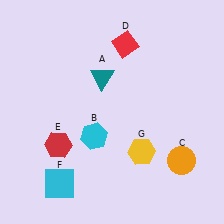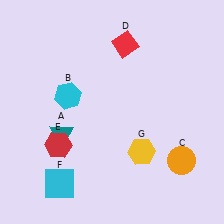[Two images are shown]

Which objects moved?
The objects that moved are: the teal triangle (A), the cyan hexagon (B).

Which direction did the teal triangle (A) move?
The teal triangle (A) moved down.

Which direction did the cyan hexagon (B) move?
The cyan hexagon (B) moved up.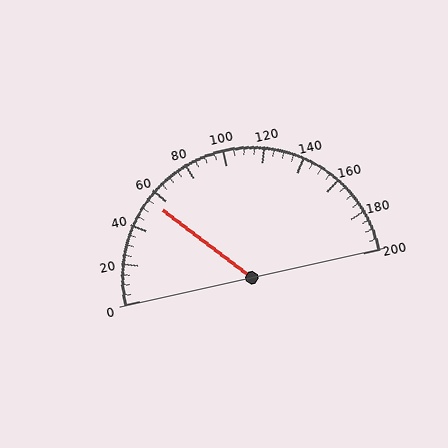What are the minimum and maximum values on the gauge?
The gauge ranges from 0 to 200.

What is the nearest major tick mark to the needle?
The nearest major tick mark is 60.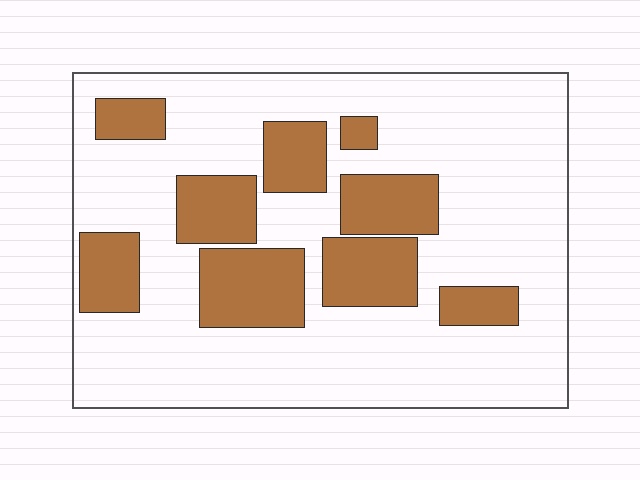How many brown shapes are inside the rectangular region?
9.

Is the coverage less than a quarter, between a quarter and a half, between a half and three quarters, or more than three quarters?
Between a quarter and a half.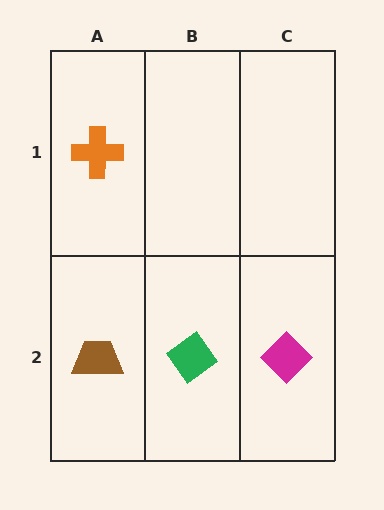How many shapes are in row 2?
3 shapes.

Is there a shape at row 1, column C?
No, that cell is empty.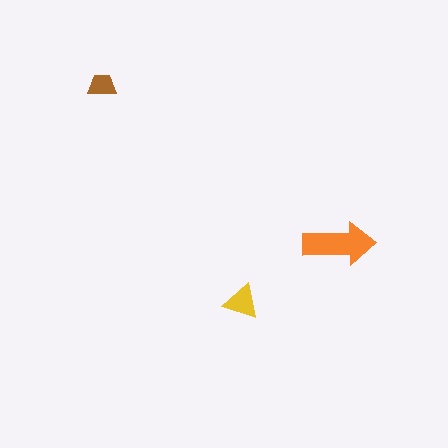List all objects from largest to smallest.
The orange arrow, the yellow triangle, the brown trapezoid.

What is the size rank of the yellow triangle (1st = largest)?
2nd.